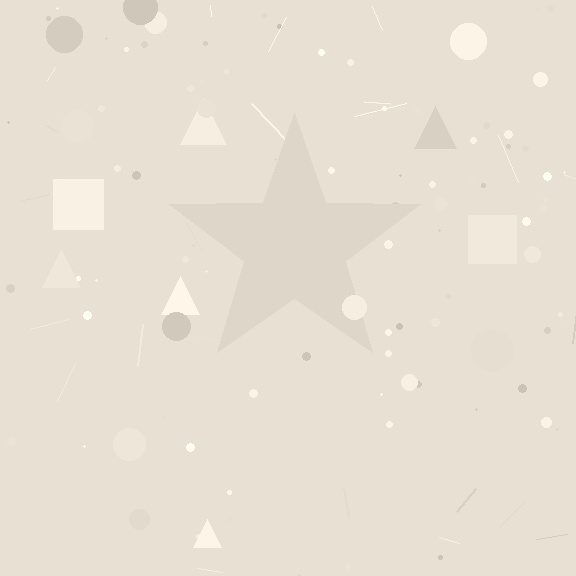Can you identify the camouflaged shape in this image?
The camouflaged shape is a star.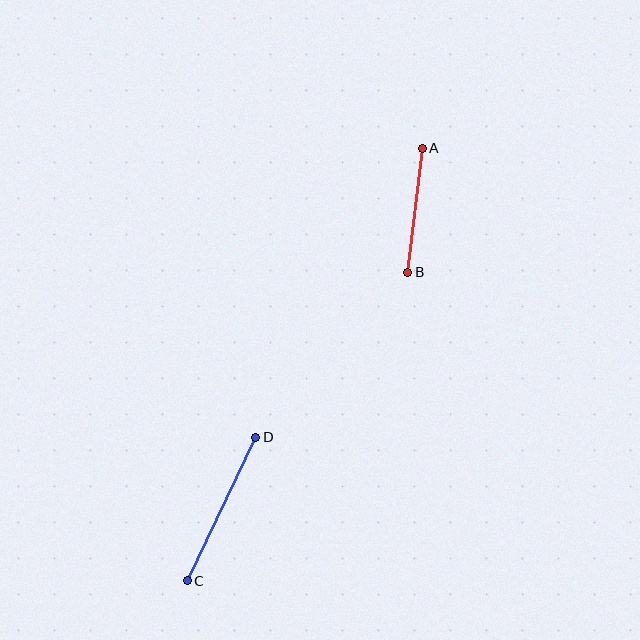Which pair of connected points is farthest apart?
Points C and D are farthest apart.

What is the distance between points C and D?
The distance is approximately 159 pixels.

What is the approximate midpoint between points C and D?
The midpoint is at approximately (222, 509) pixels.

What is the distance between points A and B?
The distance is approximately 125 pixels.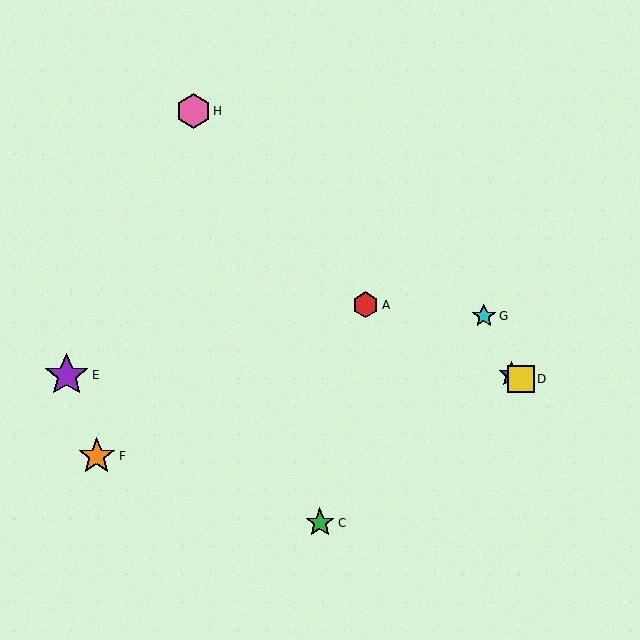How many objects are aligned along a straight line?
3 objects (A, B, D) are aligned along a straight line.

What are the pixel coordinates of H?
Object H is at (193, 111).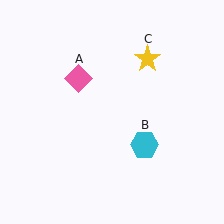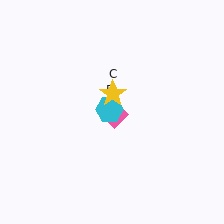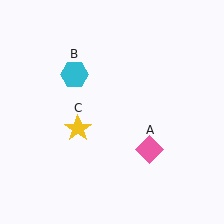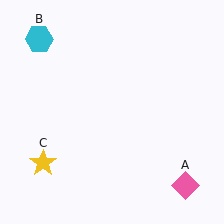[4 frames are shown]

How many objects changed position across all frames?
3 objects changed position: pink diamond (object A), cyan hexagon (object B), yellow star (object C).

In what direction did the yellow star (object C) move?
The yellow star (object C) moved down and to the left.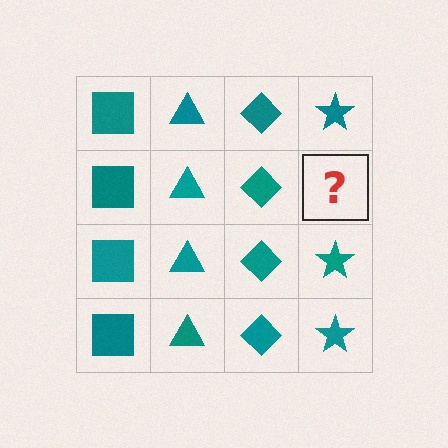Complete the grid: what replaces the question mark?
The question mark should be replaced with a teal star.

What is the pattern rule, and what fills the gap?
The rule is that each column has a consistent shape. The gap should be filled with a teal star.